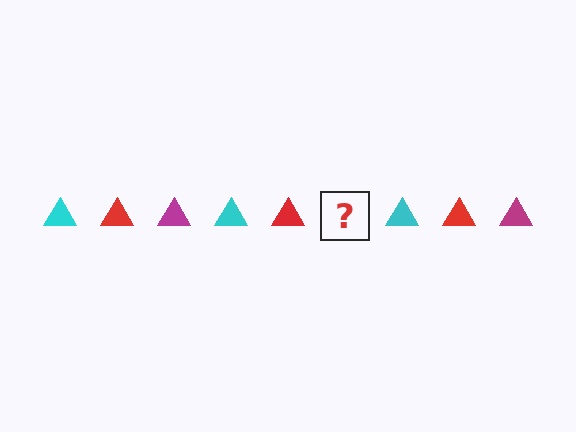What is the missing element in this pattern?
The missing element is a magenta triangle.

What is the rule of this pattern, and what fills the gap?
The rule is that the pattern cycles through cyan, red, magenta triangles. The gap should be filled with a magenta triangle.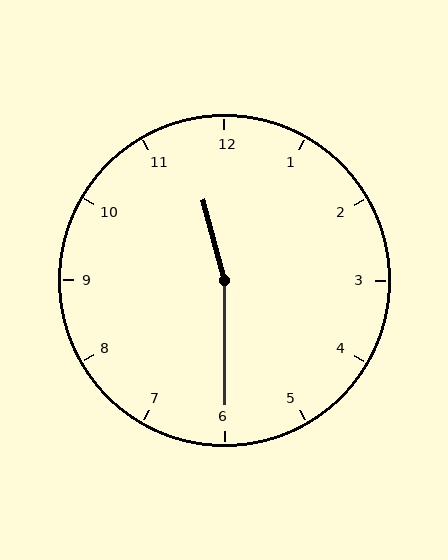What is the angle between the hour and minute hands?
Approximately 165 degrees.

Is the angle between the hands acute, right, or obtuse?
It is obtuse.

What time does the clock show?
11:30.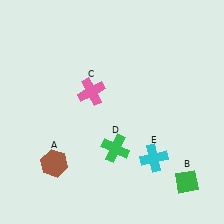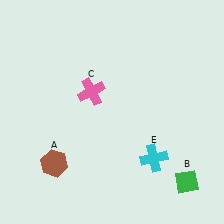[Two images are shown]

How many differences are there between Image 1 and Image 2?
There is 1 difference between the two images.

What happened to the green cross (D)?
The green cross (D) was removed in Image 2. It was in the bottom-right area of Image 1.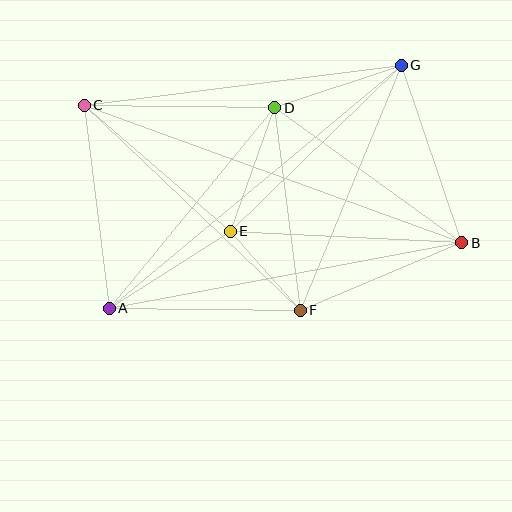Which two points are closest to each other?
Points E and F are closest to each other.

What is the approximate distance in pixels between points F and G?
The distance between F and G is approximately 265 pixels.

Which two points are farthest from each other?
Points B and C are farthest from each other.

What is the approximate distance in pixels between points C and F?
The distance between C and F is approximately 298 pixels.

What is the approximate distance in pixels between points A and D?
The distance between A and D is approximately 260 pixels.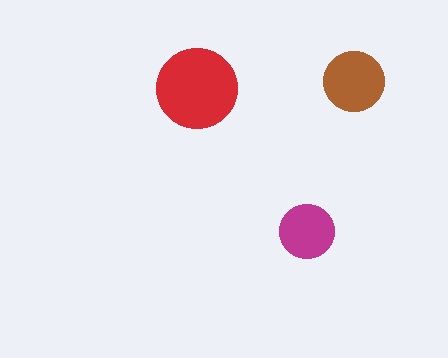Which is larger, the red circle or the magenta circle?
The red one.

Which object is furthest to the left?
The red circle is leftmost.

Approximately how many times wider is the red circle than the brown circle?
About 1.5 times wider.